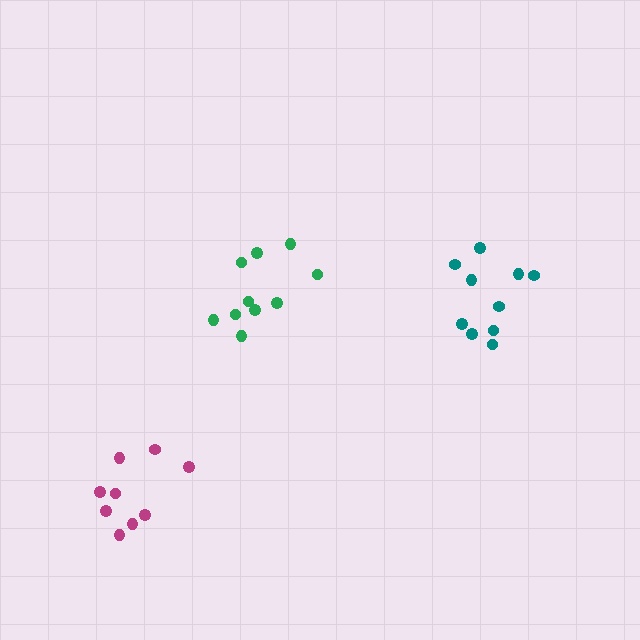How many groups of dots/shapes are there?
There are 3 groups.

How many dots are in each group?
Group 1: 9 dots, Group 2: 10 dots, Group 3: 10 dots (29 total).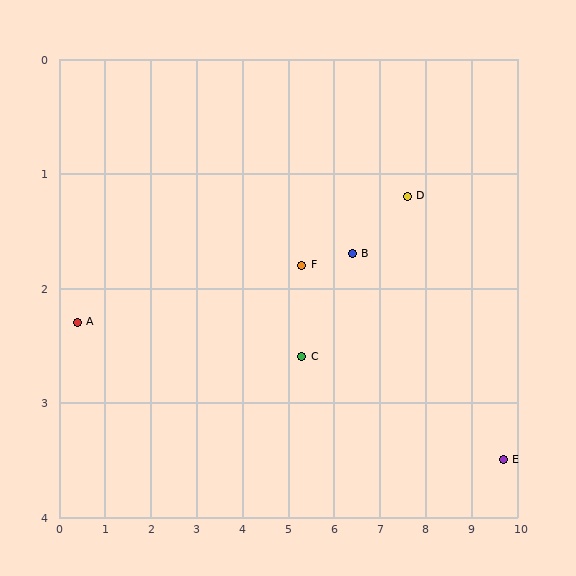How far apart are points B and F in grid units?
Points B and F are about 1.1 grid units apart.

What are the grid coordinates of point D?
Point D is at approximately (7.6, 1.2).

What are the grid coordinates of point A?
Point A is at approximately (0.4, 2.3).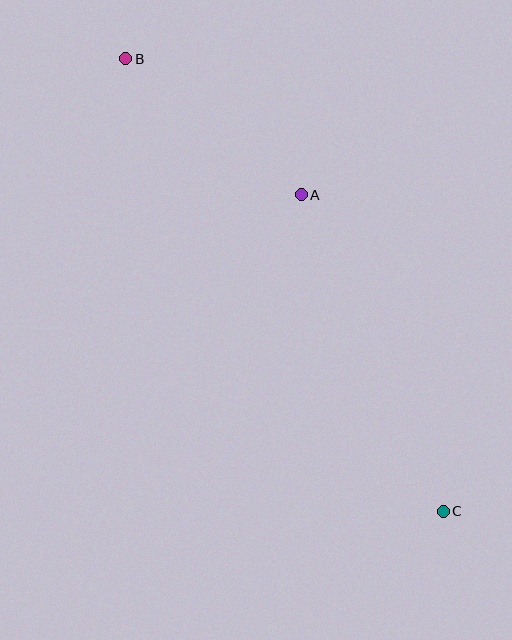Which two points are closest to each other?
Points A and B are closest to each other.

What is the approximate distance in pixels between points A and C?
The distance between A and C is approximately 347 pixels.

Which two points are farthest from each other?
Points B and C are farthest from each other.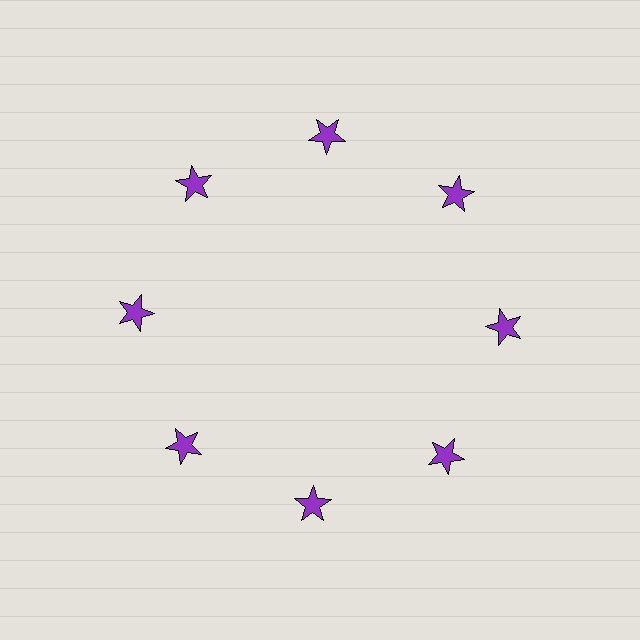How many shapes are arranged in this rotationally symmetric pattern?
There are 8 shapes, arranged in 8 groups of 1.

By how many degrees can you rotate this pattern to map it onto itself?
The pattern maps onto itself every 45 degrees of rotation.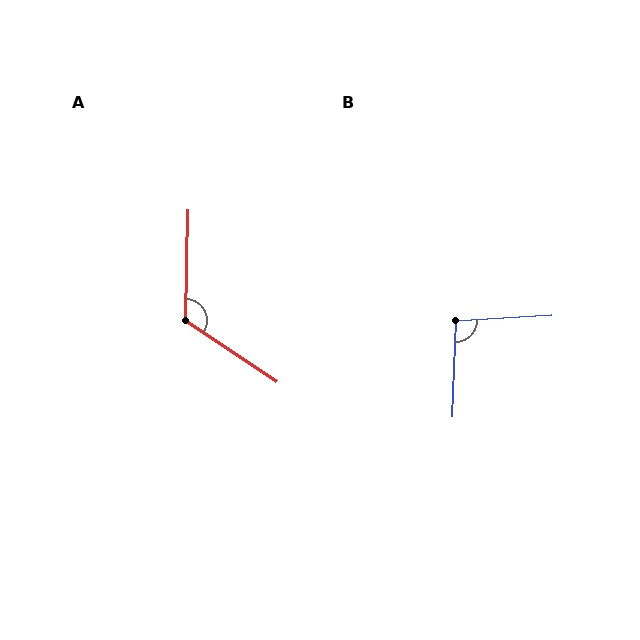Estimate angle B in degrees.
Approximately 95 degrees.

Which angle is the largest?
A, at approximately 122 degrees.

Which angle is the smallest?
B, at approximately 95 degrees.